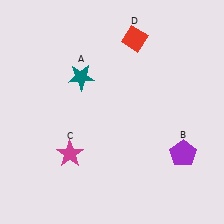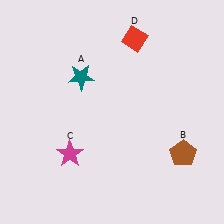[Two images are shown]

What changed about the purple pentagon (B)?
In Image 1, B is purple. In Image 2, it changed to brown.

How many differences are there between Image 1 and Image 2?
There is 1 difference between the two images.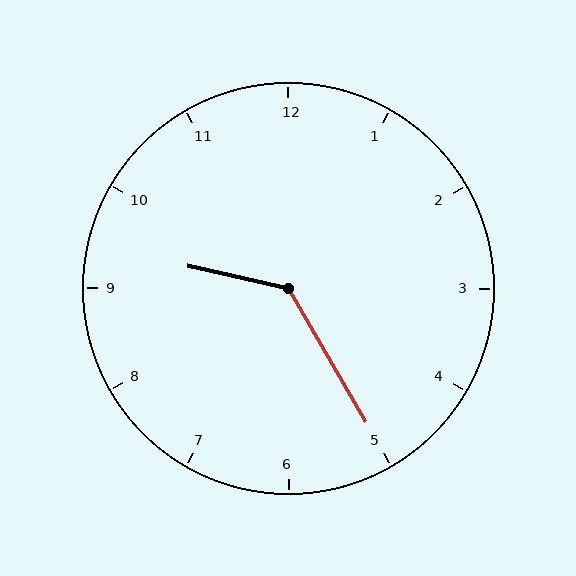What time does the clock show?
9:25.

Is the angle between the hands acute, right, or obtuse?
It is obtuse.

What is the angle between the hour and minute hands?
Approximately 132 degrees.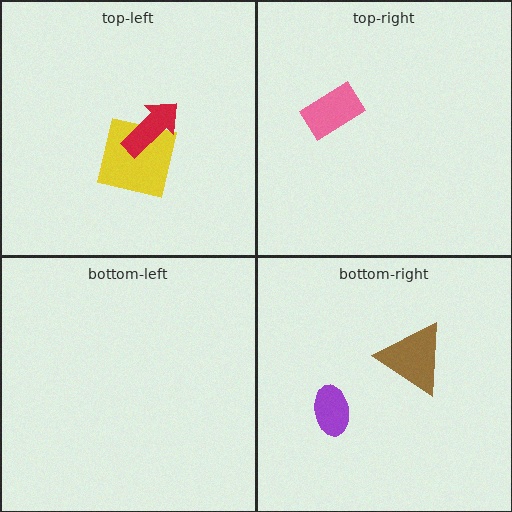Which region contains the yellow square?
The top-left region.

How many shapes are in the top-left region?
2.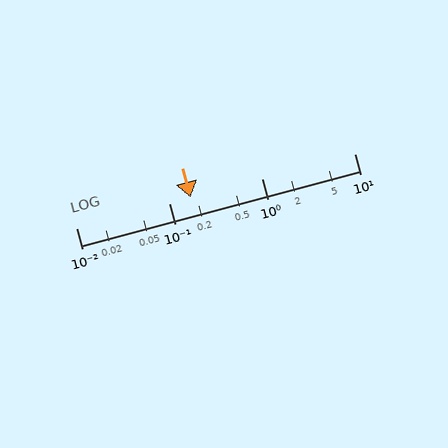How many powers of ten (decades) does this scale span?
The scale spans 3 decades, from 0.01 to 10.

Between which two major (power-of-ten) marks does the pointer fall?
The pointer is between 0.1 and 1.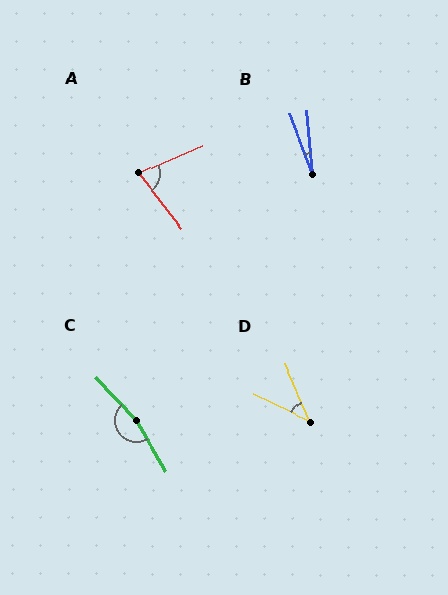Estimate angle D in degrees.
Approximately 40 degrees.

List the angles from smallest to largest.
B (15°), D (40°), A (76°), C (167°).